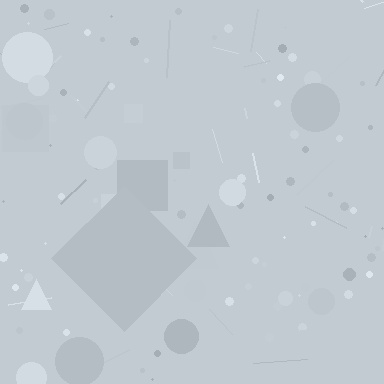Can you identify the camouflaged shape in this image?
The camouflaged shape is a diamond.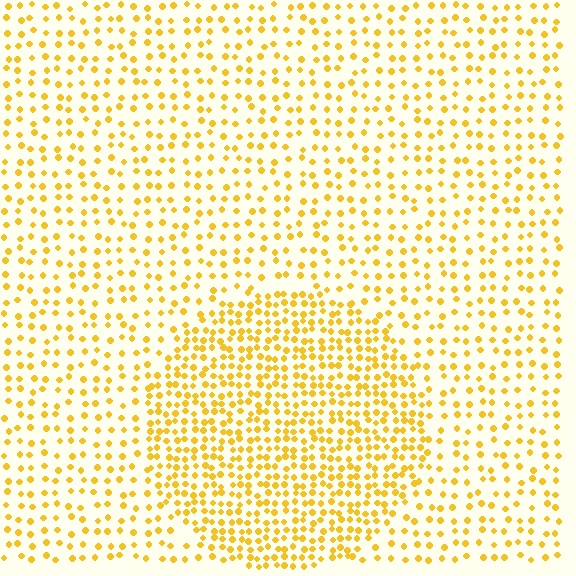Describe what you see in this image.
The image contains small yellow elements arranged at two different densities. A circle-shaped region is visible where the elements are more densely packed than the surrounding area.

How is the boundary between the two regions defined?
The boundary is defined by a change in element density (approximately 2.0x ratio). All elements are the same color, size, and shape.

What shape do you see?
I see a circle.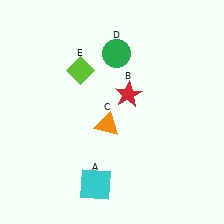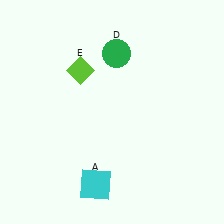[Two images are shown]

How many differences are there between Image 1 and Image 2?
There are 2 differences between the two images.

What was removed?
The red star (B), the orange triangle (C) were removed in Image 2.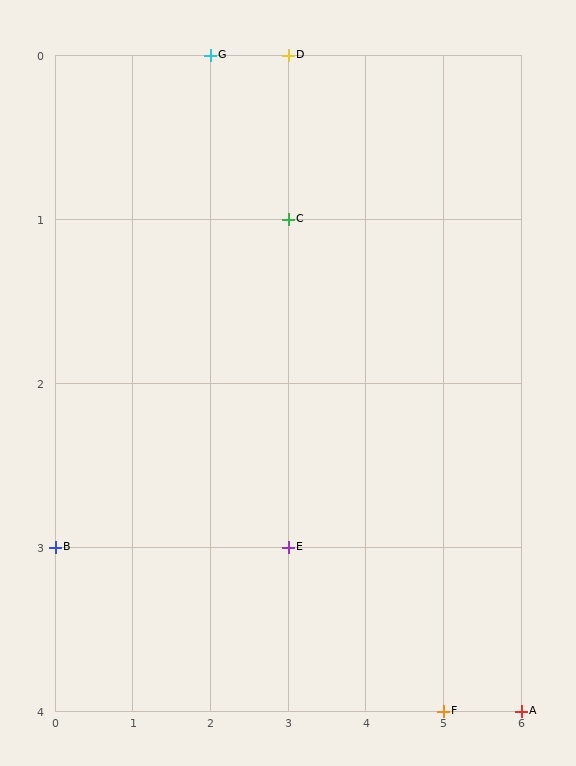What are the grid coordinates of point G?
Point G is at grid coordinates (2, 0).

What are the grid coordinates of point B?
Point B is at grid coordinates (0, 3).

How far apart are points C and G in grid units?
Points C and G are 1 column and 1 row apart (about 1.4 grid units diagonally).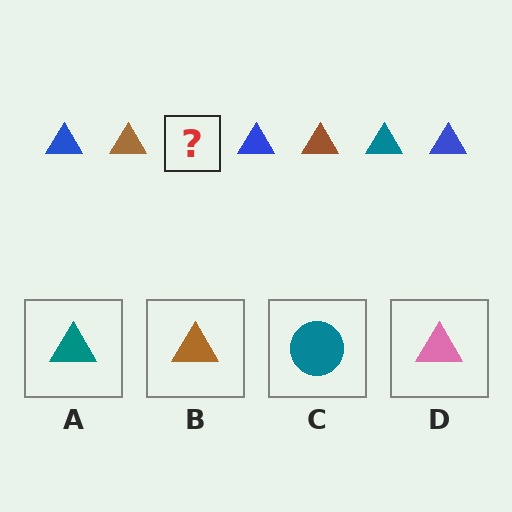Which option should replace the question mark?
Option A.